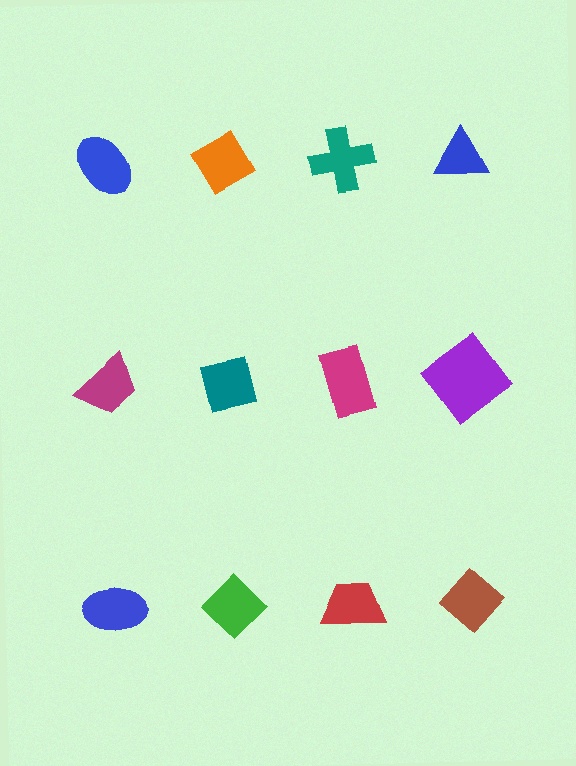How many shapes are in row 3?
4 shapes.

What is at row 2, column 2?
A teal square.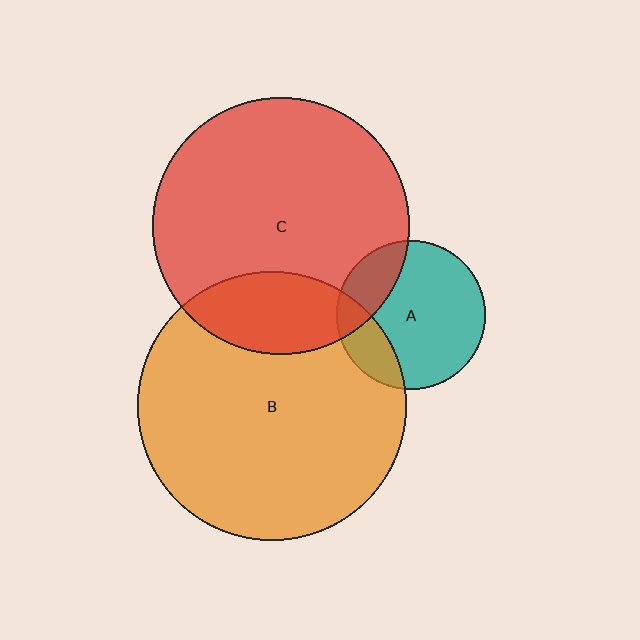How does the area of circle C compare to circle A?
Approximately 3.0 times.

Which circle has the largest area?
Circle B (orange).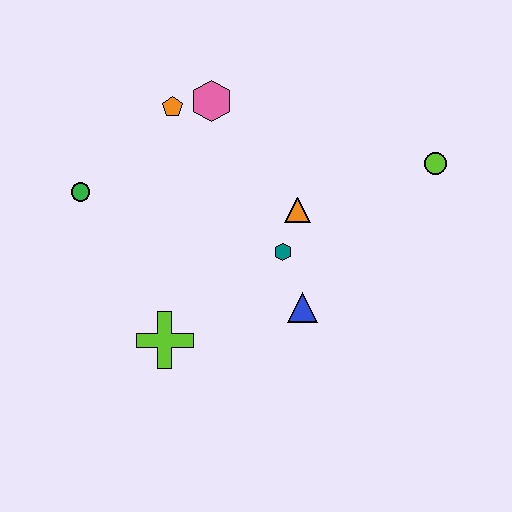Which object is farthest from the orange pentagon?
The lime circle is farthest from the orange pentagon.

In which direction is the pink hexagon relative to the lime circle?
The pink hexagon is to the left of the lime circle.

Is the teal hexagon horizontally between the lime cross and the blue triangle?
Yes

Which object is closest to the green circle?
The orange pentagon is closest to the green circle.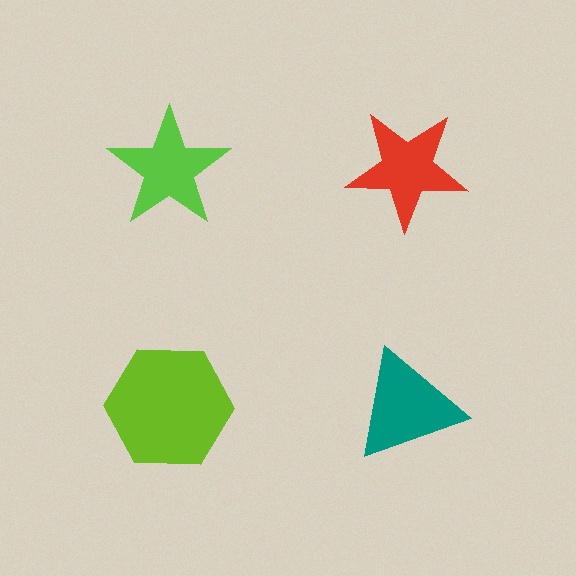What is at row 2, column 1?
A lime hexagon.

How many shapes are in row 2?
2 shapes.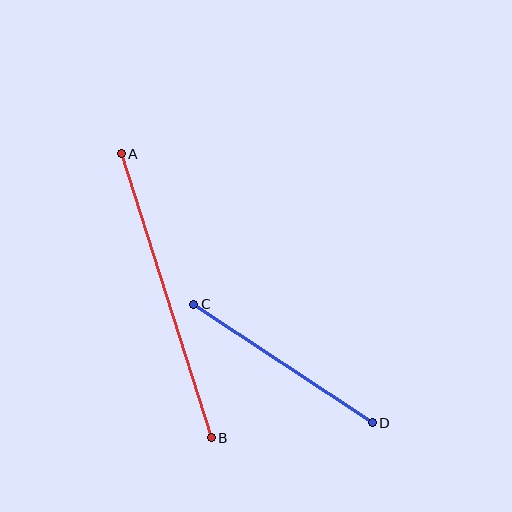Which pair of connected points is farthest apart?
Points A and B are farthest apart.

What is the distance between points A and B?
The distance is approximately 298 pixels.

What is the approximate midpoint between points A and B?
The midpoint is at approximately (166, 296) pixels.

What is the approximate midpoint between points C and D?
The midpoint is at approximately (283, 363) pixels.